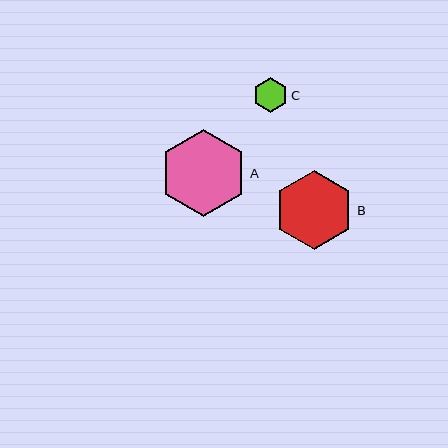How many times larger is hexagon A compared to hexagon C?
Hexagon A is approximately 2.5 times the size of hexagon C.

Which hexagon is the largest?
Hexagon A is the largest with a size of approximately 87 pixels.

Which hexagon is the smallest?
Hexagon C is the smallest with a size of approximately 35 pixels.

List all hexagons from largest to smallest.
From largest to smallest: A, B, C.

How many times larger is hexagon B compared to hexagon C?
Hexagon B is approximately 2.2 times the size of hexagon C.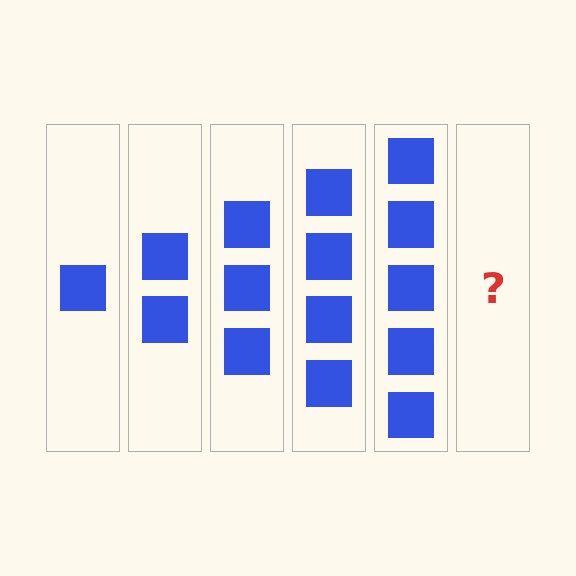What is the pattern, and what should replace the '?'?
The pattern is that each step adds one more square. The '?' should be 6 squares.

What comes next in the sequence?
The next element should be 6 squares.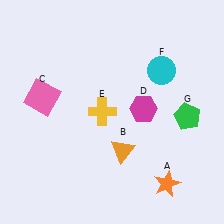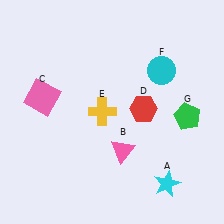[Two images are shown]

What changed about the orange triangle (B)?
In Image 1, B is orange. In Image 2, it changed to pink.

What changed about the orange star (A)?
In Image 1, A is orange. In Image 2, it changed to cyan.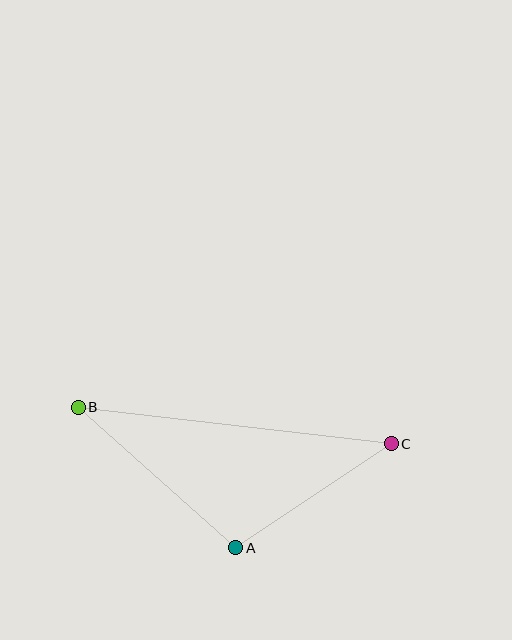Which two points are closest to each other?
Points A and C are closest to each other.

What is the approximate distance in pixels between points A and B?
The distance between A and B is approximately 211 pixels.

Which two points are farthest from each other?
Points B and C are farthest from each other.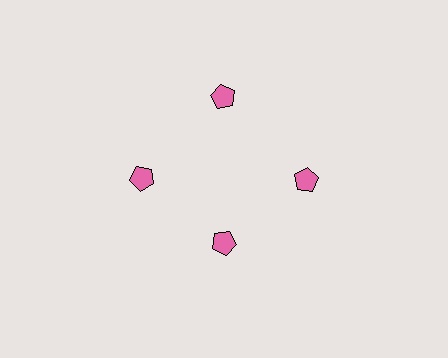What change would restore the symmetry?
The symmetry would be restored by moving it outward, back onto the ring so that all 4 pentagons sit at equal angles and equal distance from the center.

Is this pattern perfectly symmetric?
No. The 4 pink pentagons are arranged in a ring, but one element near the 6 o'clock position is pulled inward toward the center, breaking the 4-fold rotational symmetry.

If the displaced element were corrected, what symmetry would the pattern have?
It would have 4-fold rotational symmetry — the pattern would map onto itself every 90 degrees.